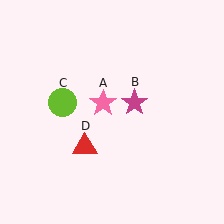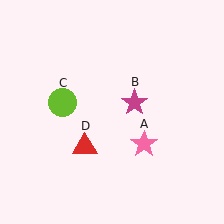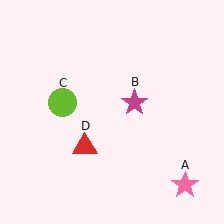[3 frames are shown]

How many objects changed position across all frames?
1 object changed position: pink star (object A).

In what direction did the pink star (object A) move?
The pink star (object A) moved down and to the right.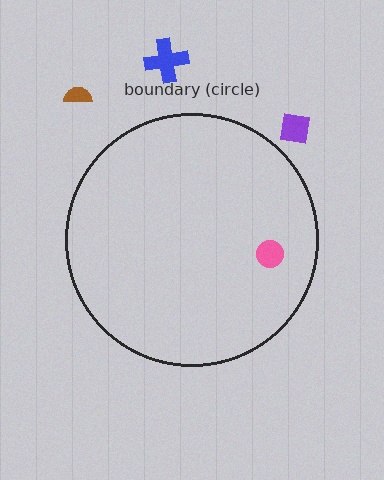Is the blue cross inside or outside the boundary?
Outside.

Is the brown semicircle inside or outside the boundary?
Outside.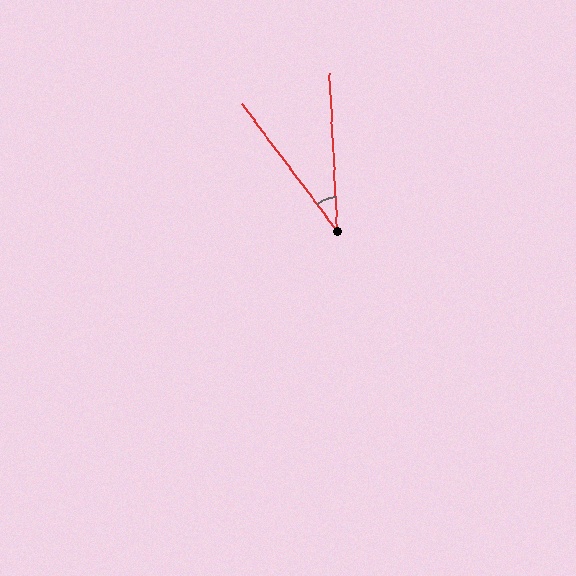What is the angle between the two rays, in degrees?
Approximately 34 degrees.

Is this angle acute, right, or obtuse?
It is acute.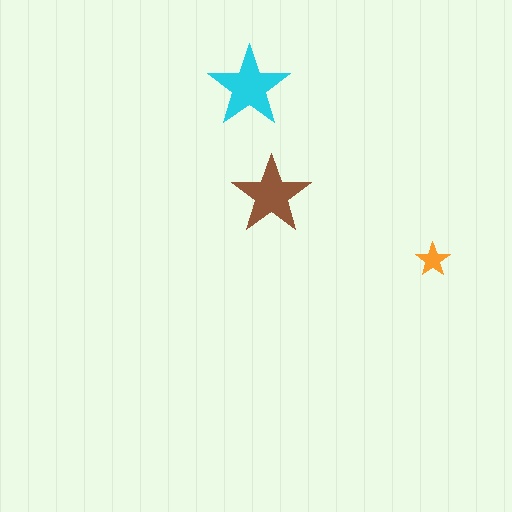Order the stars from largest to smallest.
the cyan one, the brown one, the orange one.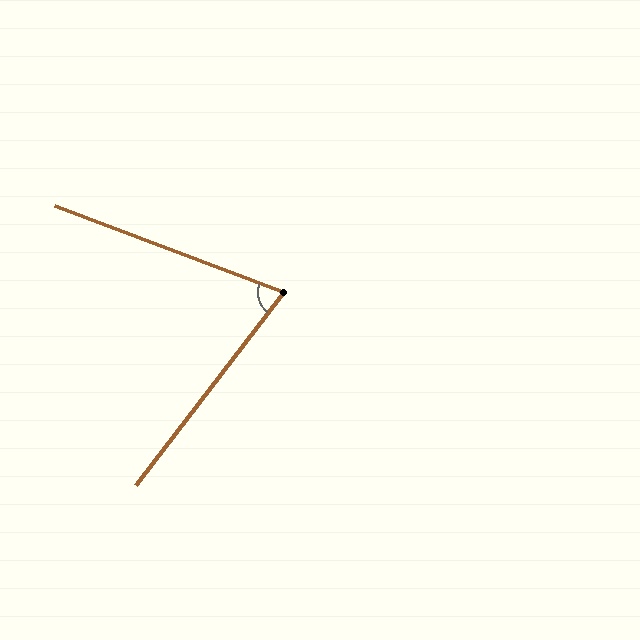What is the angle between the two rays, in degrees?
Approximately 73 degrees.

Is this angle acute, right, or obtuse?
It is acute.